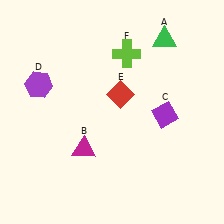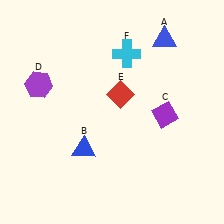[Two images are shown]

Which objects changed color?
A changed from green to blue. B changed from magenta to blue. F changed from lime to cyan.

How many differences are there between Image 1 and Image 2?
There are 3 differences between the two images.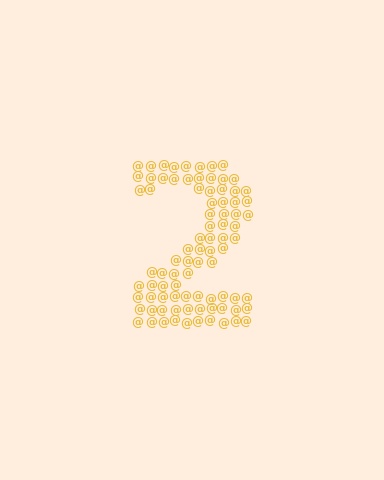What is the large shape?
The large shape is the digit 2.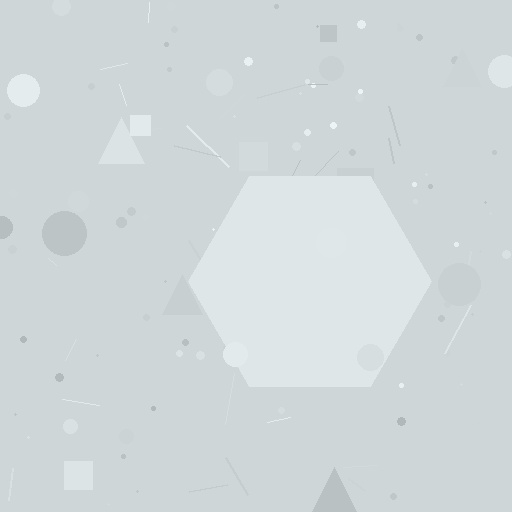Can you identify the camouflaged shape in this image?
The camouflaged shape is a hexagon.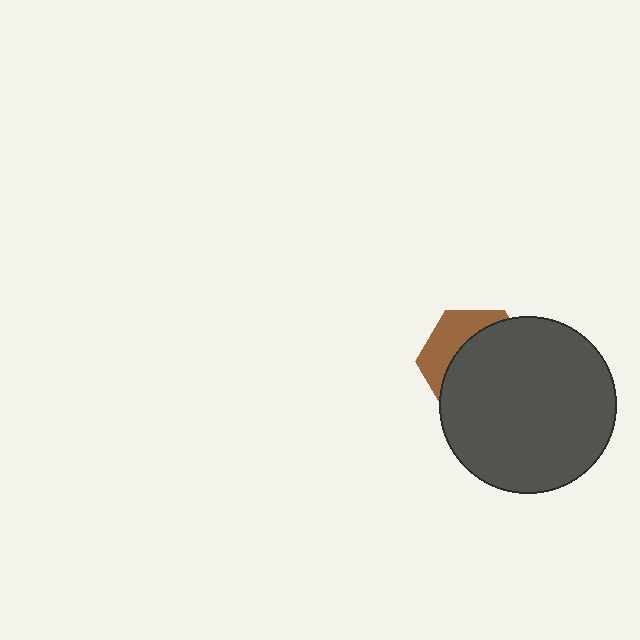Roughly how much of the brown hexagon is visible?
A small part of it is visible (roughly 33%).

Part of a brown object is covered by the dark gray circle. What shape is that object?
It is a hexagon.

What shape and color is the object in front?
The object in front is a dark gray circle.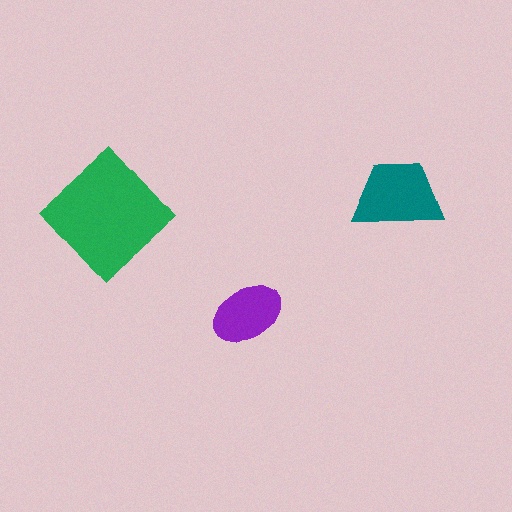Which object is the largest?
The green diamond.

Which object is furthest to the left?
The green diamond is leftmost.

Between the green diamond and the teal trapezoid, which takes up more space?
The green diamond.